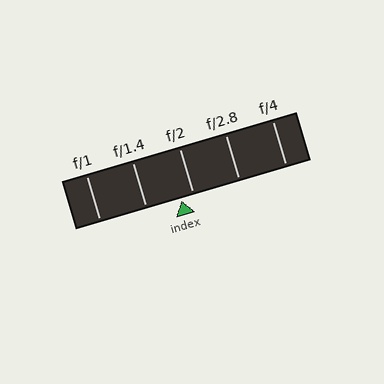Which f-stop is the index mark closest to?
The index mark is closest to f/2.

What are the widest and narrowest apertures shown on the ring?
The widest aperture shown is f/1 and the narrowest is f/4.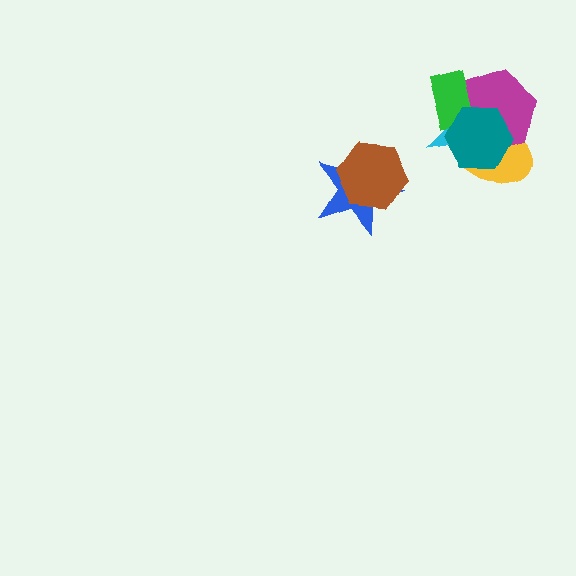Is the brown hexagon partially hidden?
No, no other shape covers it.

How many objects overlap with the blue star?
1 object overlaps with the blue star.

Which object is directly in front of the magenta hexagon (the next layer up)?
The green rectangle is directly in front of the magenta hexagon.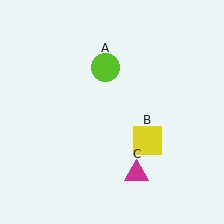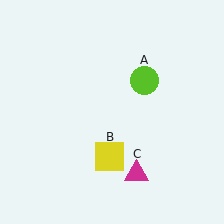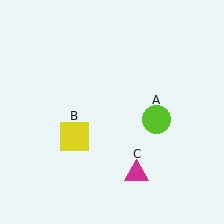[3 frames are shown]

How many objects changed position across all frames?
2 objects changed position: lime circle (object A), yellow square (object B).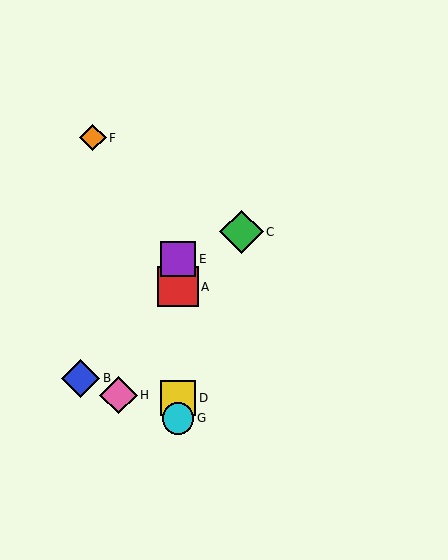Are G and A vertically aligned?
Yes, both are at x≈178.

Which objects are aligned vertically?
Objects A, D, E, G are aligned vertically.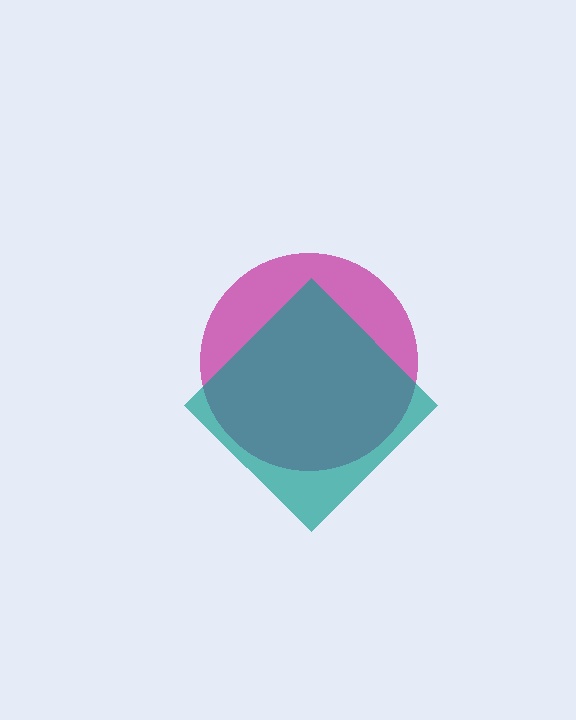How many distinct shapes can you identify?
There are 2 distinct shapes: a magenta circle, a teal diamond.